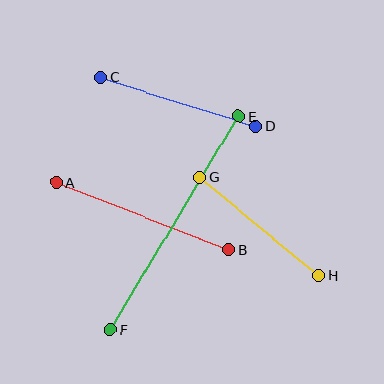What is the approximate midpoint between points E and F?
The midpoint is at approximately (175, 223) pixels.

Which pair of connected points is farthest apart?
Points E and F are farthest apart.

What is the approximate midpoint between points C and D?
The midpoint is at approximately (178, 102) pixels.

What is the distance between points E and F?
The distance is approximately 249 pixels.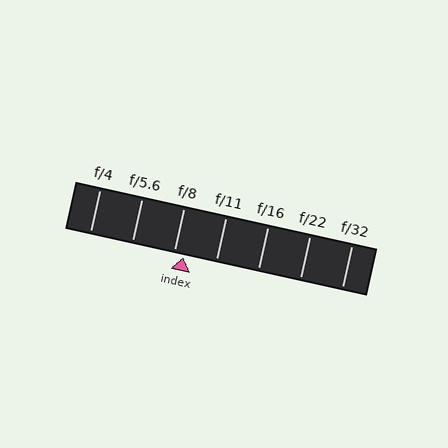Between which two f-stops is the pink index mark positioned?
The index mark is between f/8 and f/11.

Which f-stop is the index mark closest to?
The index mark is closest to f/8.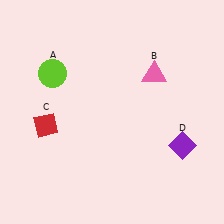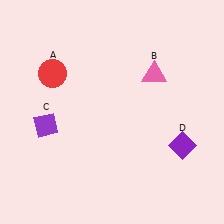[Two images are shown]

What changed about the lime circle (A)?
In Image 1, A is lime. In Image 2, it changed to red.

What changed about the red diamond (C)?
In Image 1, C is red. In Image 2, it changed to purple.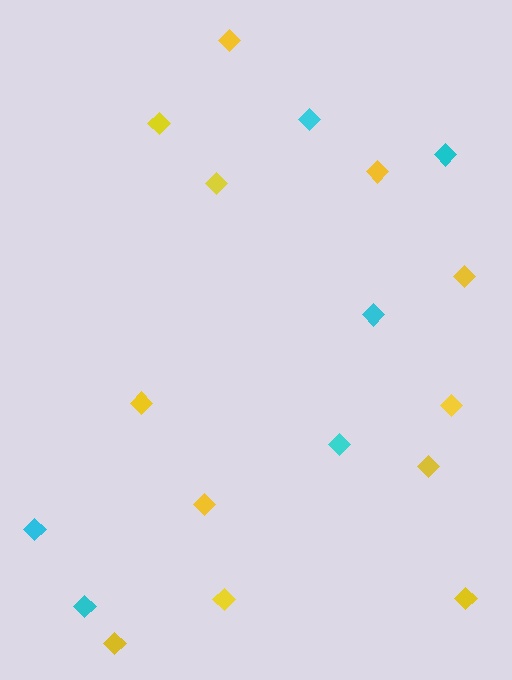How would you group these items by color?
There are 2 groups: one group of yellow diamonds (12) and one group of cyan diamonds (6).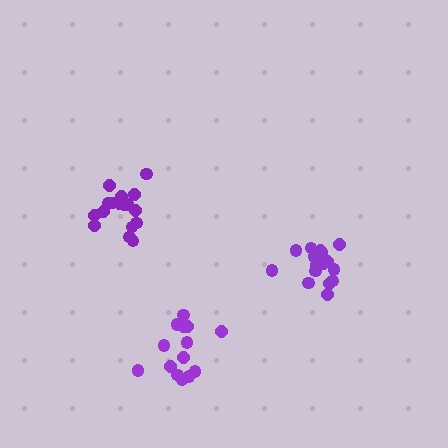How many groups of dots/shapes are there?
There are 3 groups.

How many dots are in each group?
Group 1: 17 dots, Group 2: 16 dots, Group 3: 14 dots (47 total).